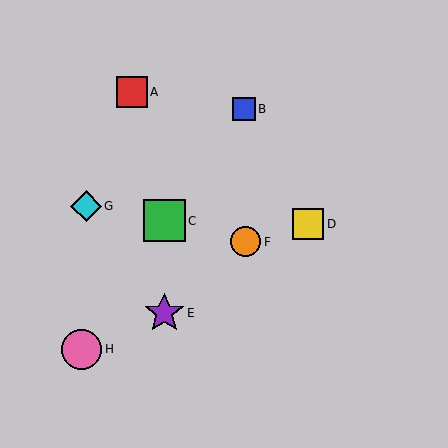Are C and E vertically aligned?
Yes, both are at x≈164.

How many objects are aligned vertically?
2 objects (C, E) are aligned vertically.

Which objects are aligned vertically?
Objects C, E are aligned vertically.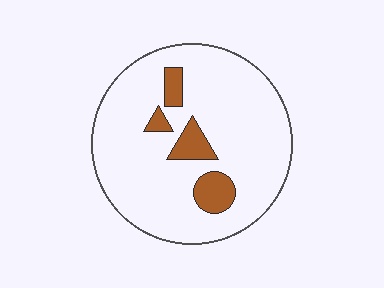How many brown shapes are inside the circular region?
4.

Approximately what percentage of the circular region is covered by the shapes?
Approximately 10%.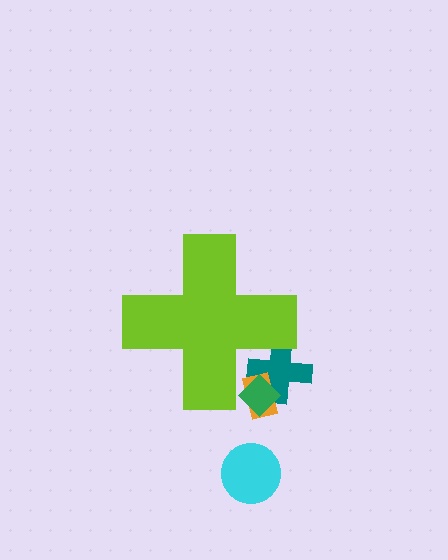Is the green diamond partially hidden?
Yes, the green diamond is partially hidden behind the lime cross.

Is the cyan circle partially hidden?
No, the cyan circle is fully visible.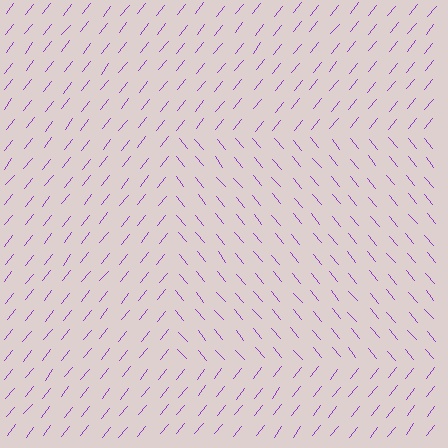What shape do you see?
I see a rectangle.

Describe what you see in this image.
The image is filled with small purple line segments. A rectangle region in the image has lines oriented differently from the surrounding lines, creating a visible texture boundary.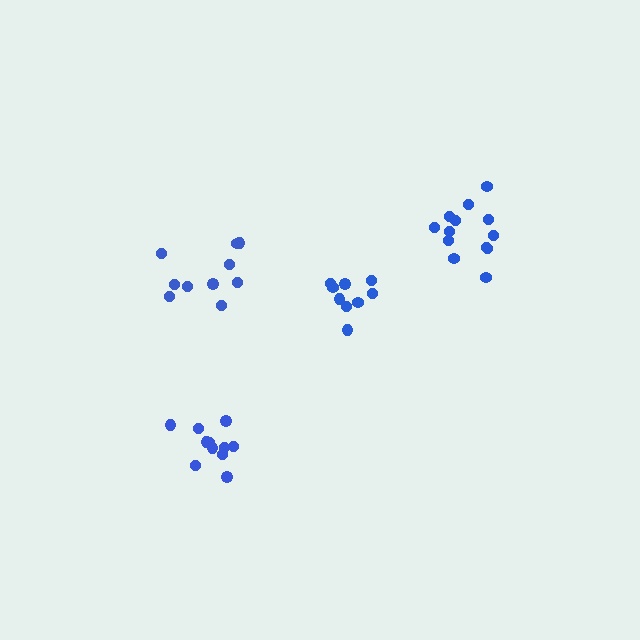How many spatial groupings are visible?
There are 4 spatial groupings.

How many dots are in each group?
Group 1: 13 dots, Group 2: 10 dots, Group 3: 9 dots, Group 4: 11 dots (43 total).